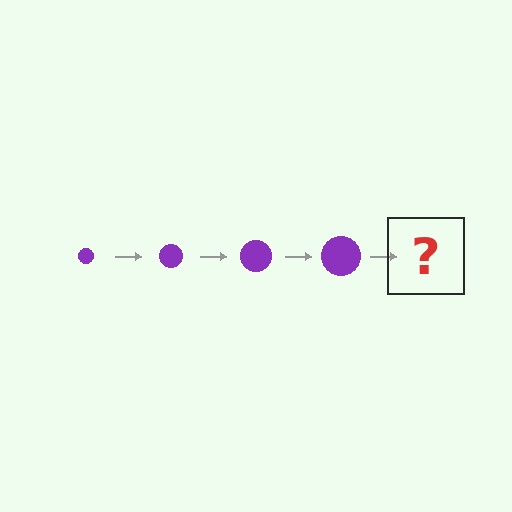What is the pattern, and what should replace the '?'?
The pattern is that the circle gets progressively larger each step. The '?' should be a purple circle, larger than the previous one.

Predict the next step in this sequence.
The next step is a purple circle, larger than the previous one.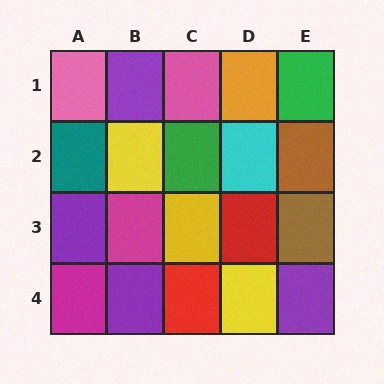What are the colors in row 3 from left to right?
Purple, magenta, yellow, red, brown.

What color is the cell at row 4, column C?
Red.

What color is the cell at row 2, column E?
Brown.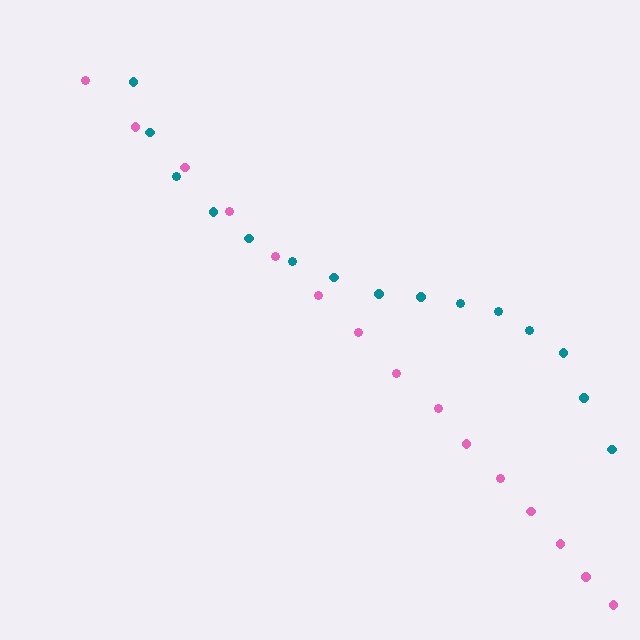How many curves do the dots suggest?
There are 2 distinct paths.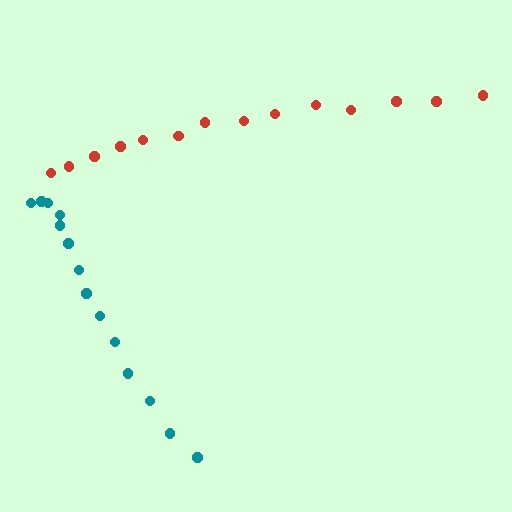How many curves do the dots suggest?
There are 2 distinct paths.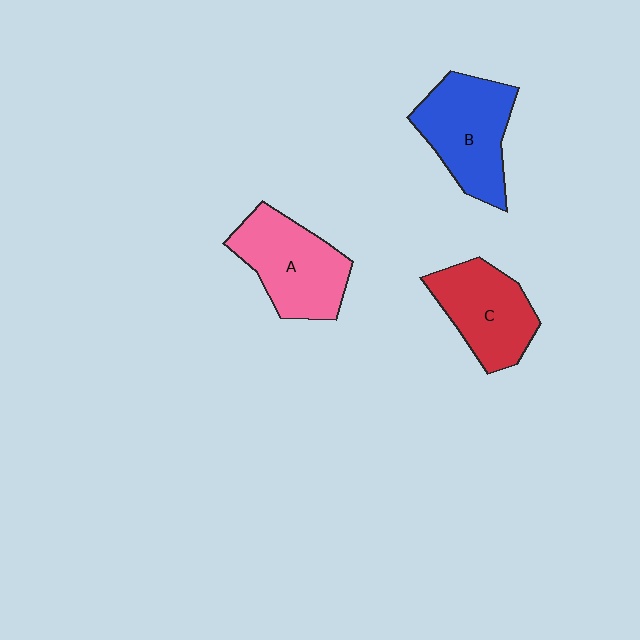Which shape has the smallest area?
Shape C (red).